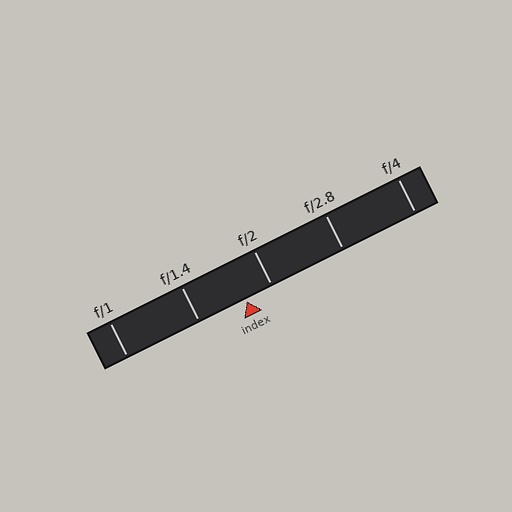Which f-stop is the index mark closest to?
The index mark is closest to f/2.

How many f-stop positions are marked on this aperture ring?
There are 5 f-stop positions marked.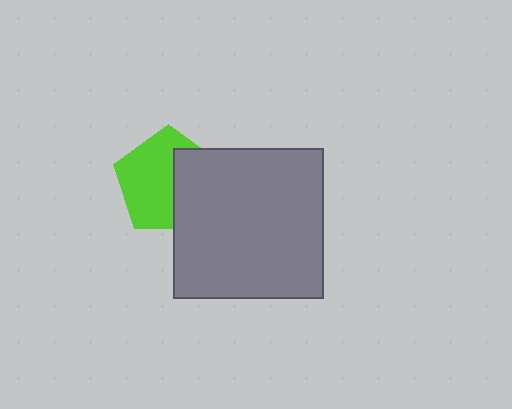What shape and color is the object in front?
The object in front is a gray square.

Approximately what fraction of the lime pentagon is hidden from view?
Roughly 40% of the lime pentagon is hidden behind the gray square.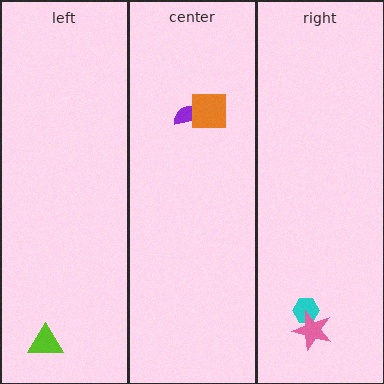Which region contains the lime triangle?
The left region.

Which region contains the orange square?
The center region.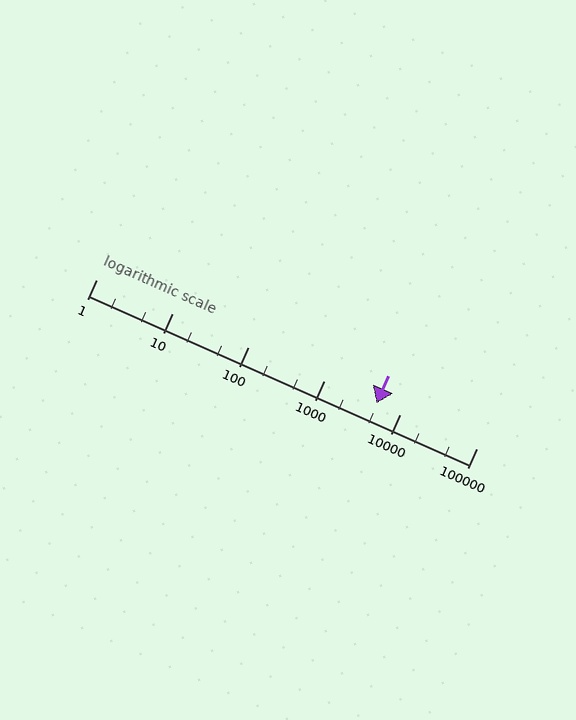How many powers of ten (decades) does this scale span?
The scale spans 5 decades, from 1 to 100000.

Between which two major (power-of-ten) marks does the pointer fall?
The pointer is between 1000 and 10000.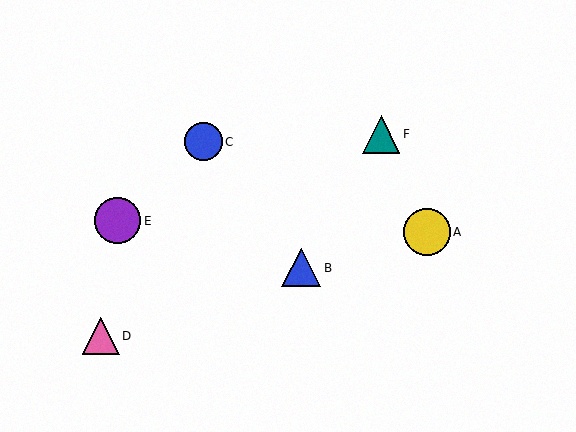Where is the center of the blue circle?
The center of the blue circle is at (204, 141).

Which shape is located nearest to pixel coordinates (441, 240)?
The yellow circle (labeled A) at (427, 232) is nearest to that location.